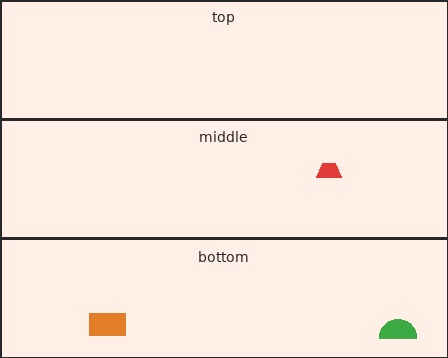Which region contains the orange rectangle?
The bottom region.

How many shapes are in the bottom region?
2.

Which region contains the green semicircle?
The bottom region.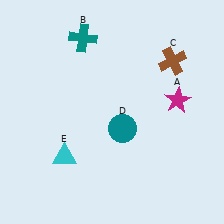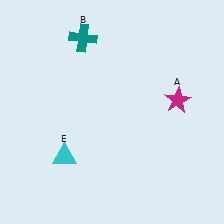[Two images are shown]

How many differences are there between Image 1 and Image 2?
There are 2 differences between the two images.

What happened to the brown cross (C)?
The brown cross (C) was removed in Image 2. It was in the top-right area of Image 1.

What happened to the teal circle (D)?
The teal circle (D) was removed in Image 2. It was in the bottom-right area of Image 1.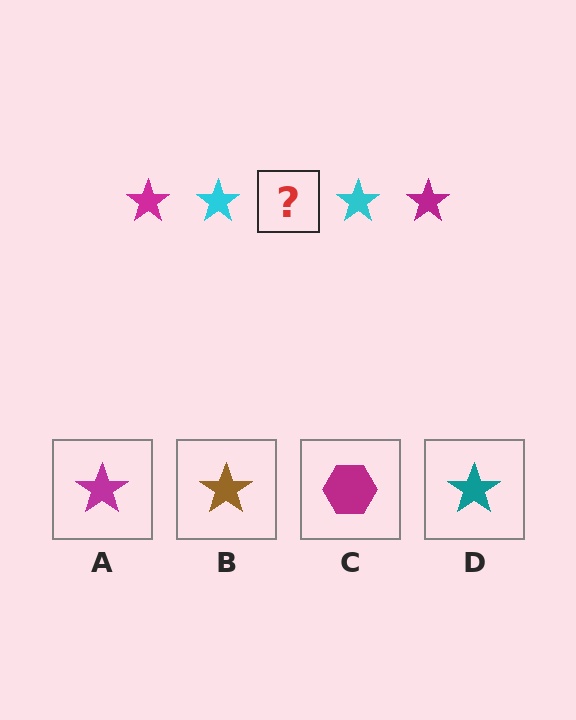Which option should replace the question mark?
Option A.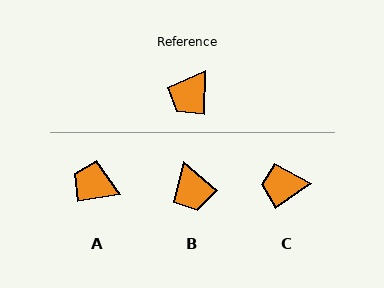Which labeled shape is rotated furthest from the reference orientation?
A, about 79 degrees away.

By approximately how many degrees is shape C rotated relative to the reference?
Approximately 53 degrees clockwise.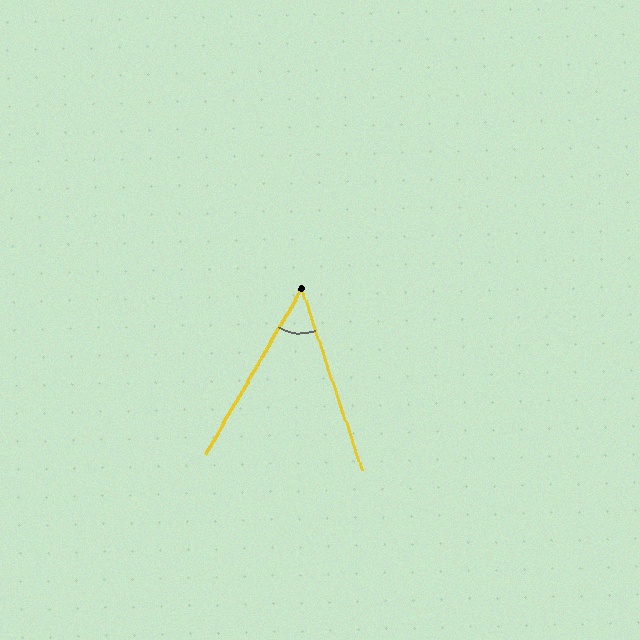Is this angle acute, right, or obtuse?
It is acute.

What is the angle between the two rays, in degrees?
Approximately 48 degrees.